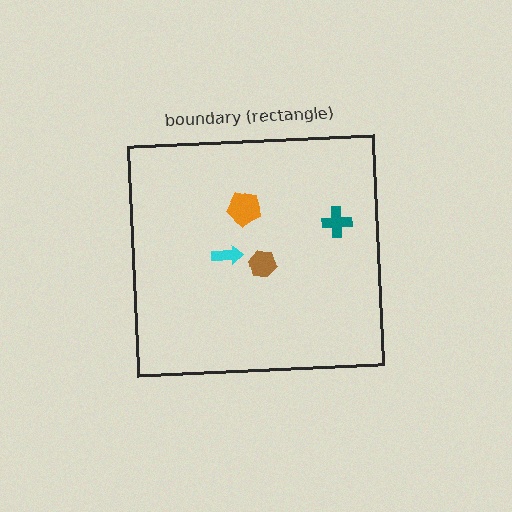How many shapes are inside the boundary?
4 inside, 0 outside.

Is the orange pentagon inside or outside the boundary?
Inside.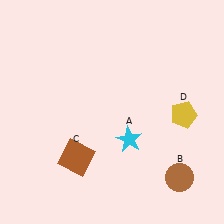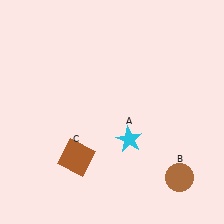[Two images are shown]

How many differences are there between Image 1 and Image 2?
There is 1 difference between the two images.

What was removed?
The yellow pentagon (D) was removed in Image 2.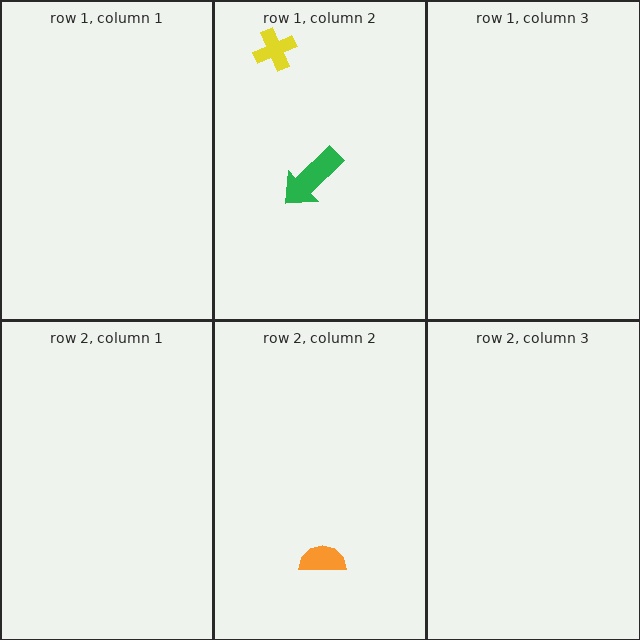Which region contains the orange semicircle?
The row 2, column 2 region.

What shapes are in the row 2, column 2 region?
The orange semicircle.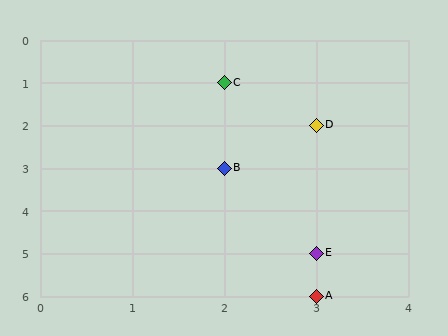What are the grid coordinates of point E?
Point E is at grid coordinates (3, 5).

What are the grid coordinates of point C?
Point C is at grid coordinates (2, 1).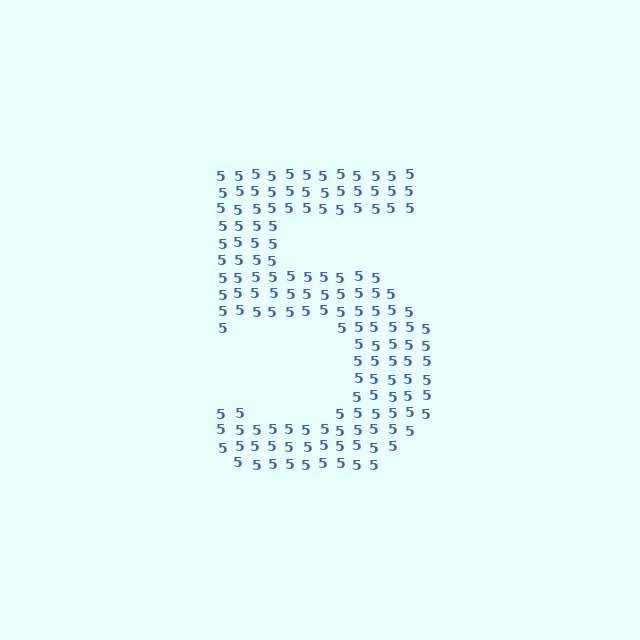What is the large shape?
The large shape is the digit 5.